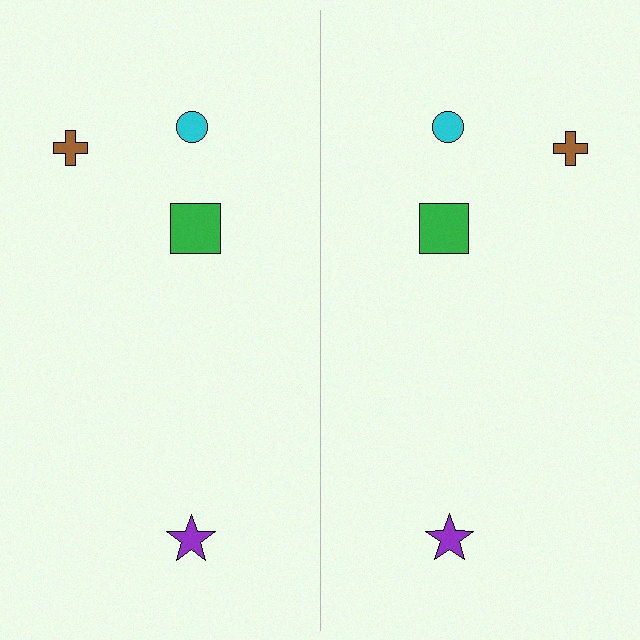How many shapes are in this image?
There are 8 shapes in this image.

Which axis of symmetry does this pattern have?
The pattern has a vertical axis of symmetry running through the center of the image.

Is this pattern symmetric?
Yes, this pattern has bilateral (reflection) symmetry.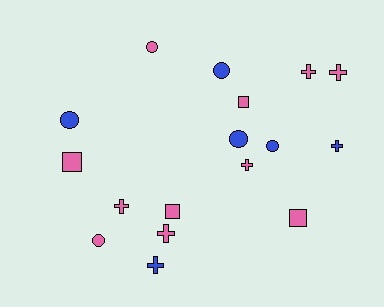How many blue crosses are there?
There are 2 blue crosses.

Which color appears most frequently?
Pink, with 11 objects.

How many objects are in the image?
There are 17 objects.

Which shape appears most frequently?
Cross, with 7 objects.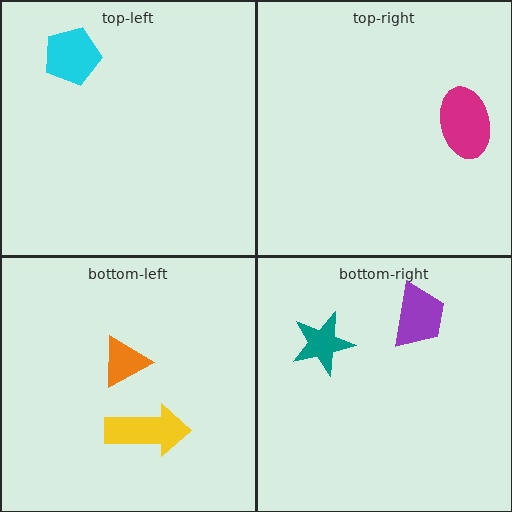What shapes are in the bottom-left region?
The yellow arrow, the orange triangle.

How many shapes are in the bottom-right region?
2.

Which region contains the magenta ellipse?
The top-right region.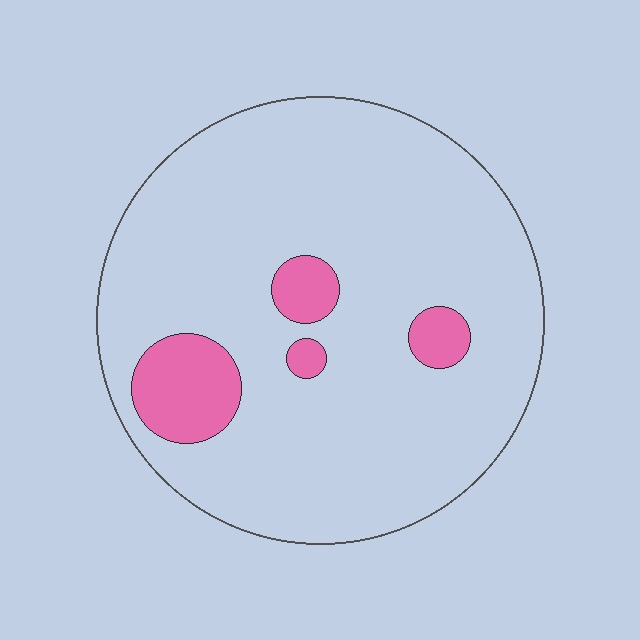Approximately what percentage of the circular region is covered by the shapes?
Approximately 10%.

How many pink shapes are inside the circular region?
4.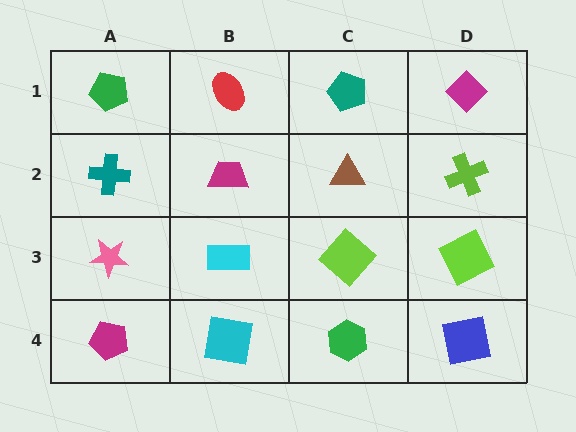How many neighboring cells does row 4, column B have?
3.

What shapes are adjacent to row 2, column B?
A red ellipse (row 1, column B), a cyan rectangle (row 3, column B), a teal cross (row 2, column A), a brown triangle (row 2, column C).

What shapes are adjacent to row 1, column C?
A brown triangle (row 2, column C), a red ellipse (row 1, column B), a magenta diamond (row 1, column D).